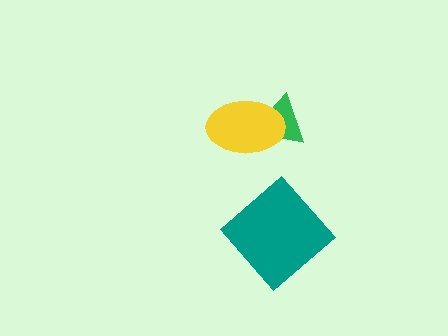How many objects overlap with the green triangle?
1 object overlaps with the green triangle.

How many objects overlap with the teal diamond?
0 objects overlap with the teal diamond.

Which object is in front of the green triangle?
The yellow ellipse is in front of the green triangle.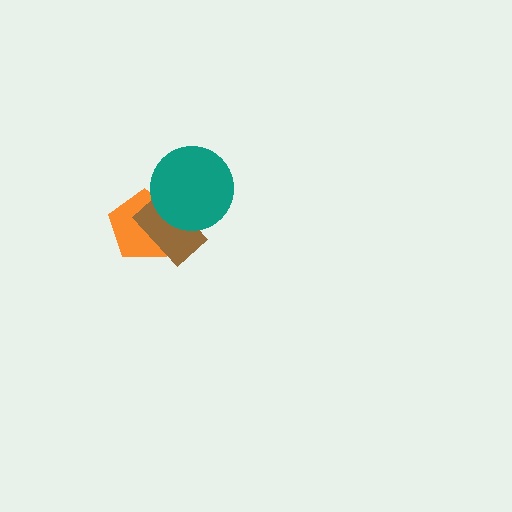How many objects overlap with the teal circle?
2 objects overlap with the teal circle.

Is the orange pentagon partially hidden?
Yes, it is partially covered by another shape.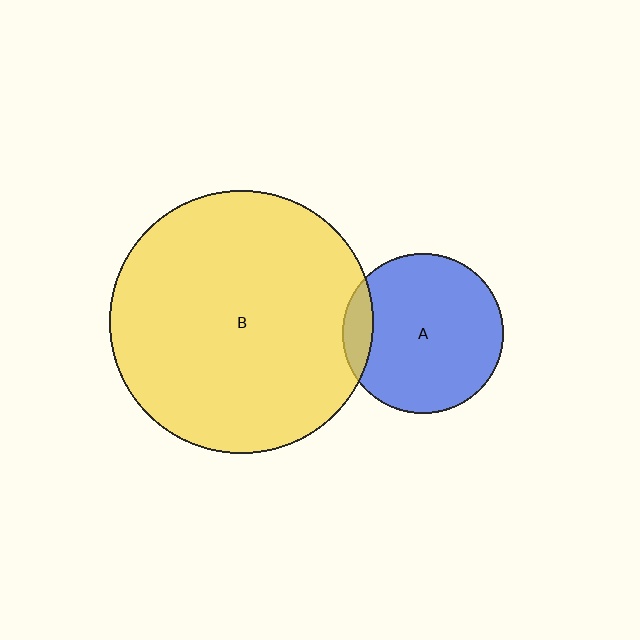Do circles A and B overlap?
Yes.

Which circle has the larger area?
Circle B (yellow).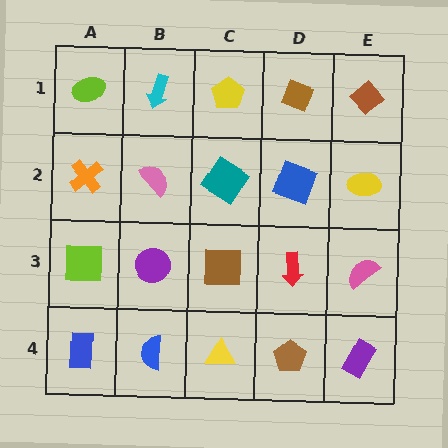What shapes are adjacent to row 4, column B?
A purple circle (row 3, column B), a blue rectangle (row 4, column A), a yellow triangle (row 4, column C).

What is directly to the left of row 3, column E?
A red arrow.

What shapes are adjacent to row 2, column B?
A cyan arrow (row 1, column B), a purple circle (row 3, column B), an orange cross (row 2, column A), a teal diamond (row 2, column C).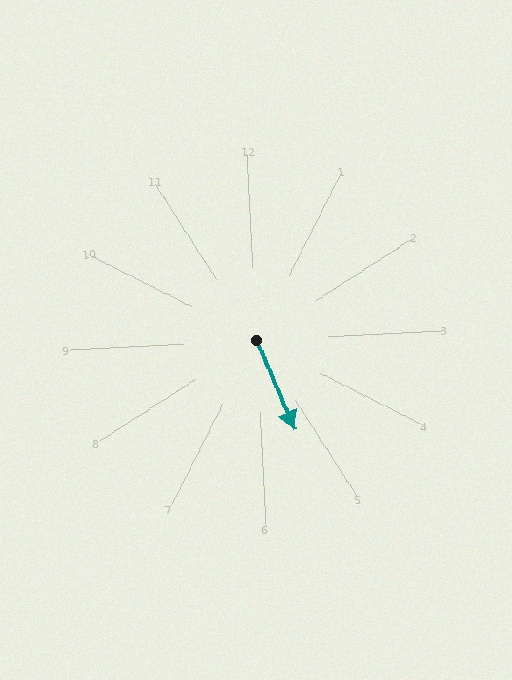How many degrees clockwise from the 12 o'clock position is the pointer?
Approximately 160 degrees.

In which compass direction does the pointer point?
South.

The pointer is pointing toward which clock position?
Roughly 5 o'clock.